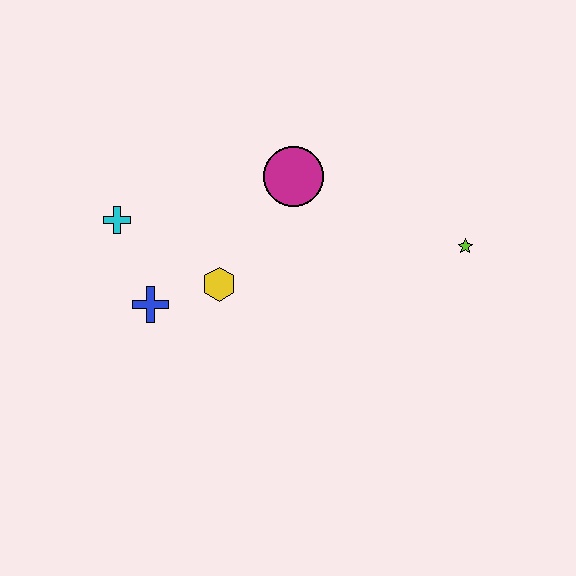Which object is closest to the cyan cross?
The blue cross is closest to the cyan cross.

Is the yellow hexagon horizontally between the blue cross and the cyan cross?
No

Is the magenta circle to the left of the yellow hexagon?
No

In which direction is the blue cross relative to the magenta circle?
The blue cross is to the left of the magenta circle.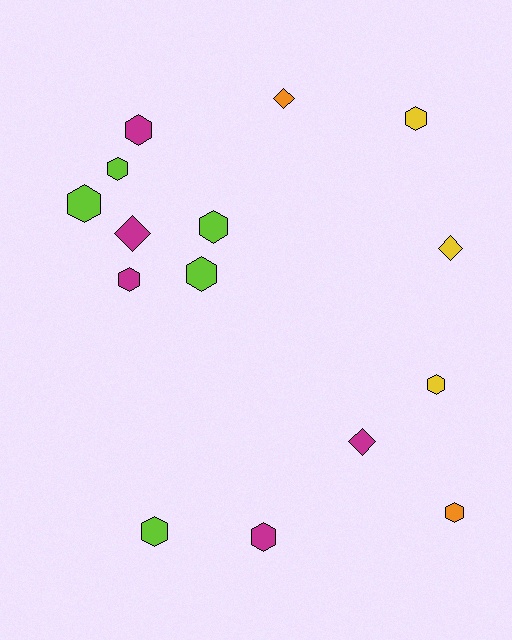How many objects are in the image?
There are 15 objects.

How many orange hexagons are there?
There is 1 orange hexagon.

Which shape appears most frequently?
Hexagon, with 11 objects.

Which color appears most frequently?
Lime, with 5 objects.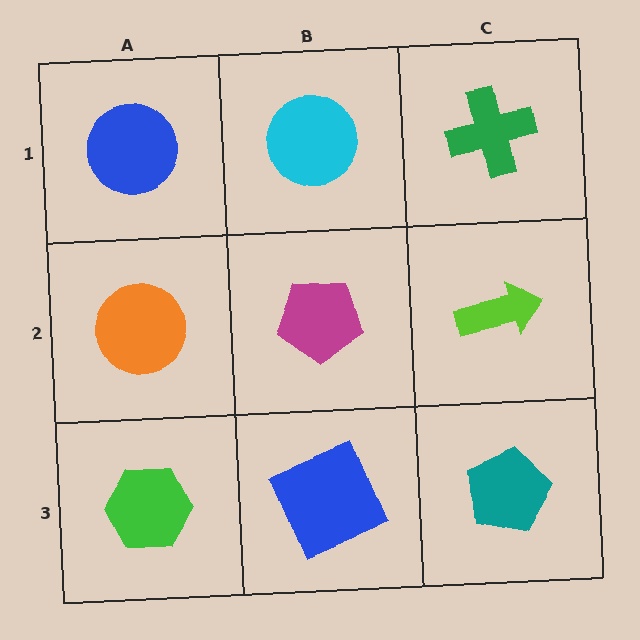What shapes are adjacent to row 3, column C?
A lime arrow (row 2, column C), a blue square (row 3, column B).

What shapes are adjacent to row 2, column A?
A blue circle (row 1, column A), a green hexagon (row 3, column A), a magenta pentagon (row 2, column B).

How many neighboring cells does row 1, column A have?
2.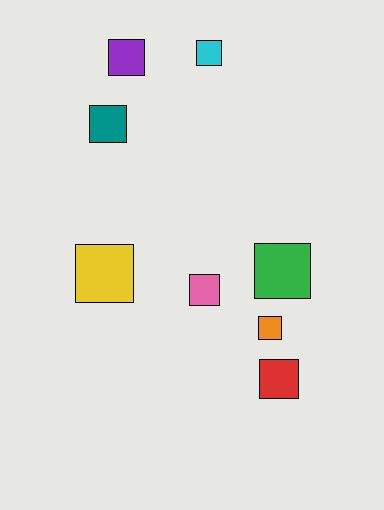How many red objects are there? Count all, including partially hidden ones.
There is 1 red object.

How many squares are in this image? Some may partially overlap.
There are 8 squares.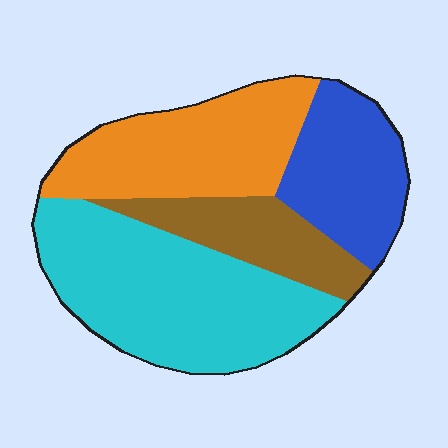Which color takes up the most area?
Cyan, at roughly 40%.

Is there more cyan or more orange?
Cyan.